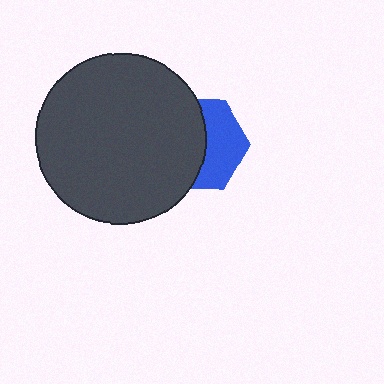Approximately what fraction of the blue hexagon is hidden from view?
Roughly 55% of the blue hexagon is hidden behind the dark gray circle.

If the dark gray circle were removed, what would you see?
You would see the complete blue hexagon.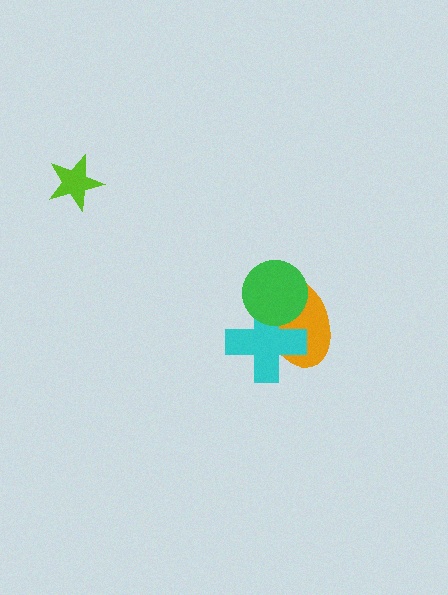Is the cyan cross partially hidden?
Yes, it is partially covered by another shape.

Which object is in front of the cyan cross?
The green circle is in front of the cyan cross.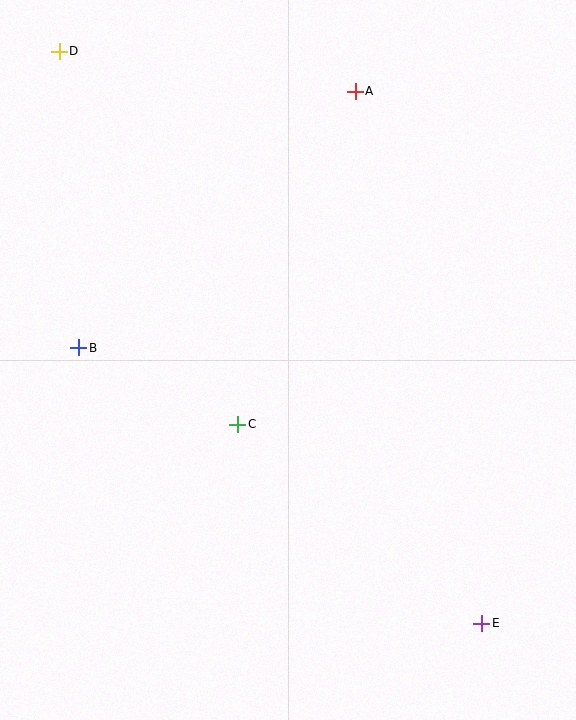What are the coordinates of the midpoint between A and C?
The midpoint between A and C is at (297, 258).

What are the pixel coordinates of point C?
Point C is at (238, 424).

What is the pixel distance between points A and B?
The distance between A and B is 377 pixels.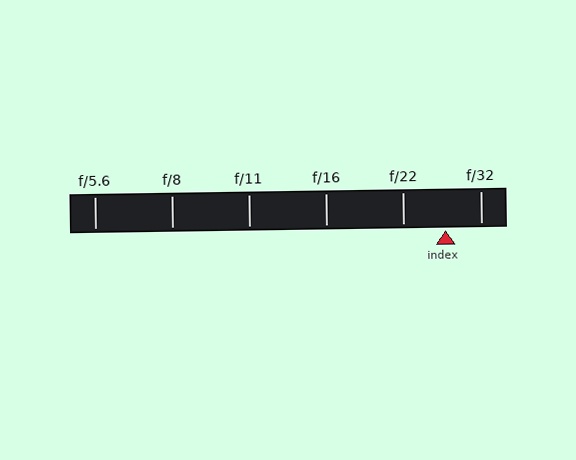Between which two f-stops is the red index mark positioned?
The index mark is between f/22 and f/32.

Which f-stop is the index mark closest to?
The index mark is closest to f/32.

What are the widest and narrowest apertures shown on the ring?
The widest aperture shown is f/5.6 and the narrowest is f/32.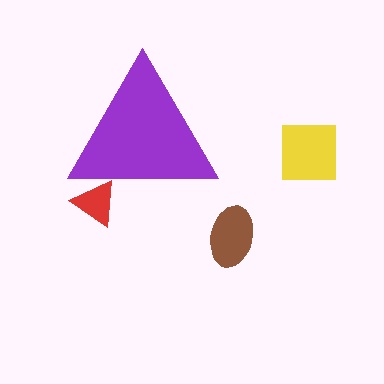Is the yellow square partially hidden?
No, the yellow square is fully visible.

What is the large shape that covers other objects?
A purple triangle.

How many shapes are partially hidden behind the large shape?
1 shape is partially hidden.